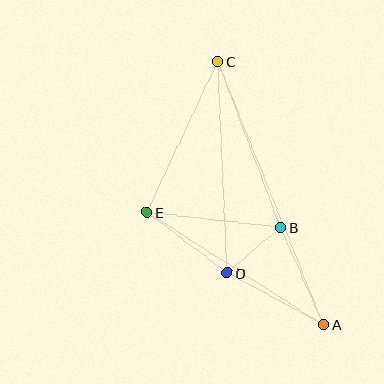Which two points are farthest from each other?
Points A and C are farthest from each other.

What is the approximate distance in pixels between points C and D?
The distance between C and D is approximately 212 pixels.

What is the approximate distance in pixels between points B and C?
The distance between B and C is approximately 177 pixels.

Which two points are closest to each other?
Points B and D are closest to each other.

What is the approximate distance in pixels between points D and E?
The distance between D and E is approximately 100 pixels.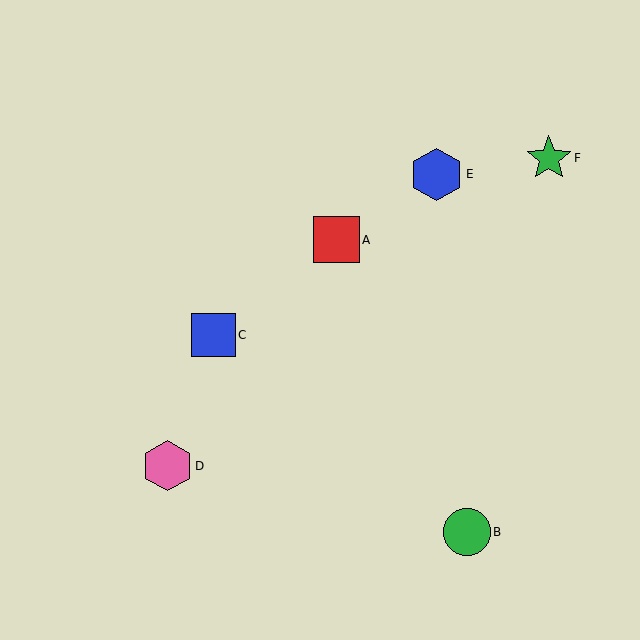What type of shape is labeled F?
Shape F is a green star.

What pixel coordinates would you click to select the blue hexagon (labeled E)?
Click at (437, 174) to select the blue hexagon E.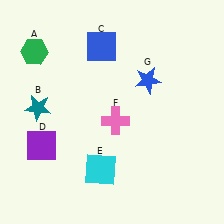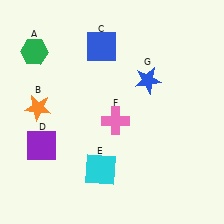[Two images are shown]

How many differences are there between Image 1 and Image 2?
There is 1 difference between the two images.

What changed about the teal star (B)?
In Image 1, B is teal. In Image 2, it changed to orange.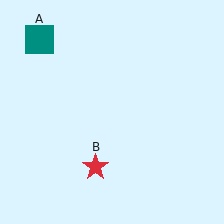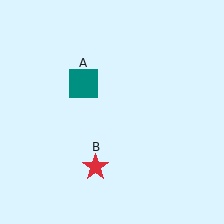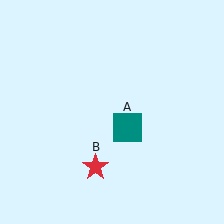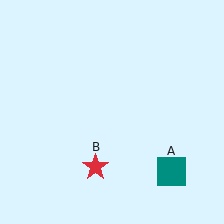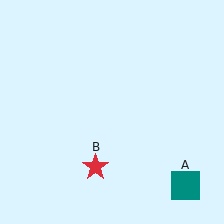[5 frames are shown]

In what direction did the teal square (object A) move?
The teal square (object A) moved down and to the right.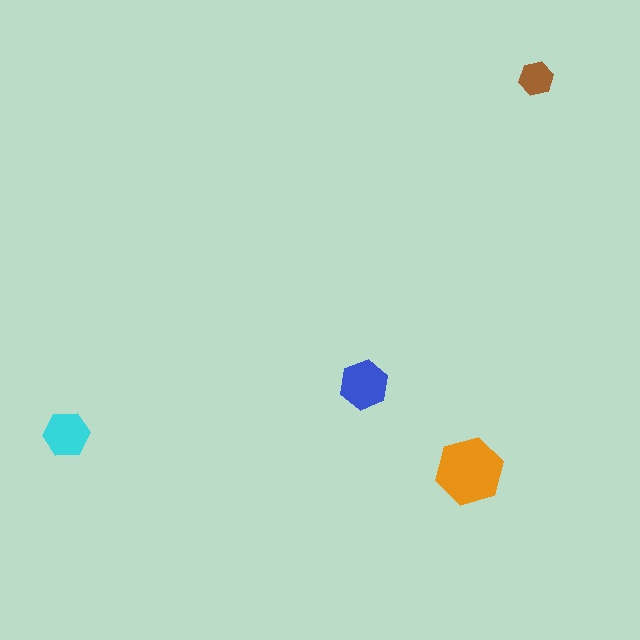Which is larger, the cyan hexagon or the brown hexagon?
The cyan one.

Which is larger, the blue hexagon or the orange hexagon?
The orange one.